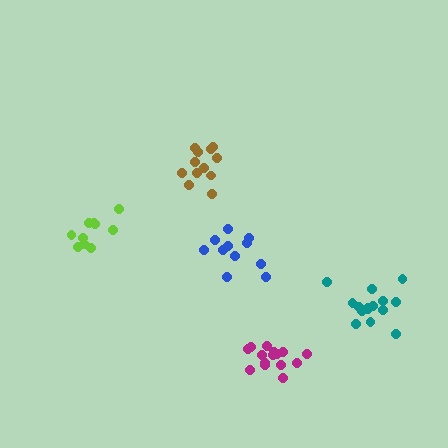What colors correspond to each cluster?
The clusters are colored: brown, teal, lime, blue, magenta.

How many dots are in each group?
Group 1: 12 dots, Group 2: 15 dots, Group 3: 10 dots, Group 4: 11 dots, Group 5: 15 dots (63 total).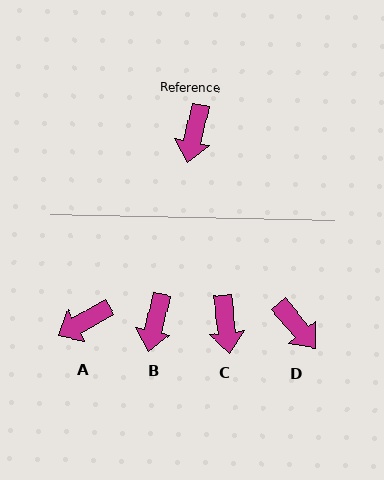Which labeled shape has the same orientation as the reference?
B.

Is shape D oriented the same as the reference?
No, it is off by about 53 degrees.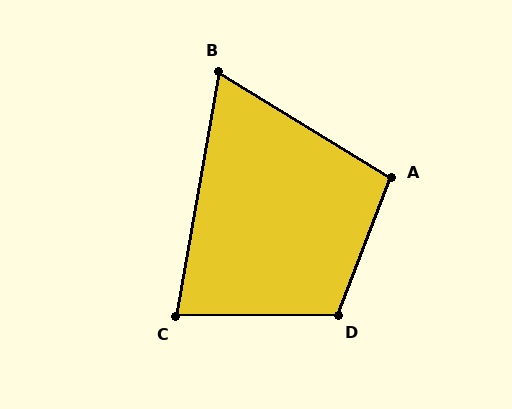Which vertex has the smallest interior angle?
B, at approximately 68 degrees.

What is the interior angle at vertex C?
Approximately 80 degrees (acute).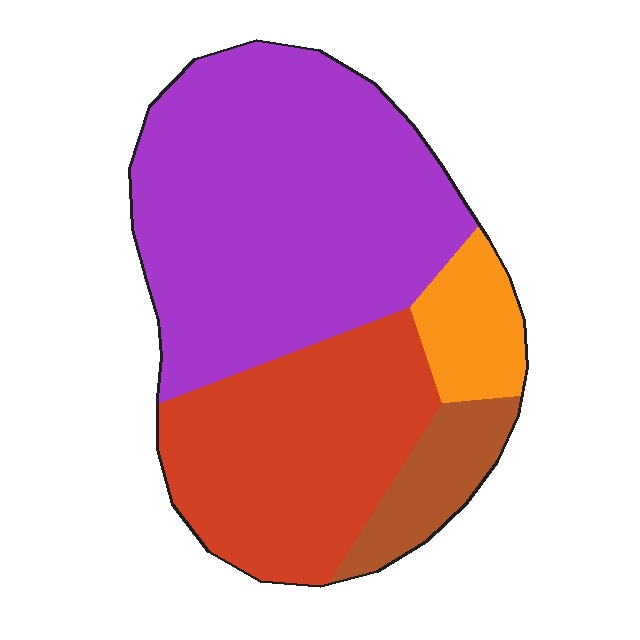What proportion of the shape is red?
Red takes up between a quarter and a half of the shape.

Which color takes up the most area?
Purple, at roughly 50%.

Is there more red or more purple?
Purple.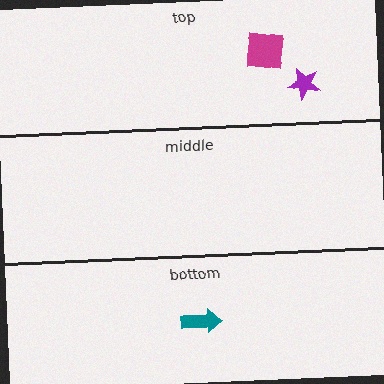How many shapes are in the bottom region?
1.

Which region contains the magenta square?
The top region.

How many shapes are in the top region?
2.